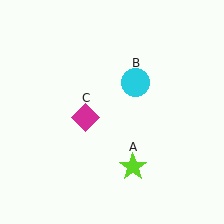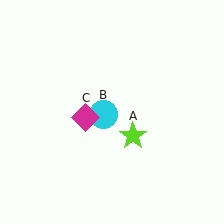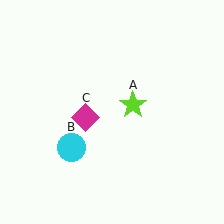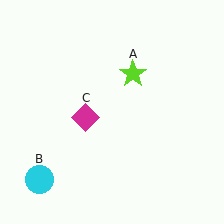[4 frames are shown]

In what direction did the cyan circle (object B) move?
The cyan circle (object B) moved down and to the left.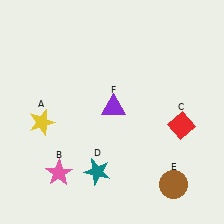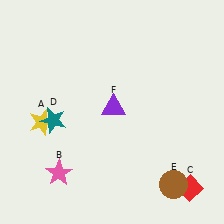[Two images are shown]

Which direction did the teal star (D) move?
The teal star (D) moved up.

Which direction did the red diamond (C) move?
The red diamond (C) moved down.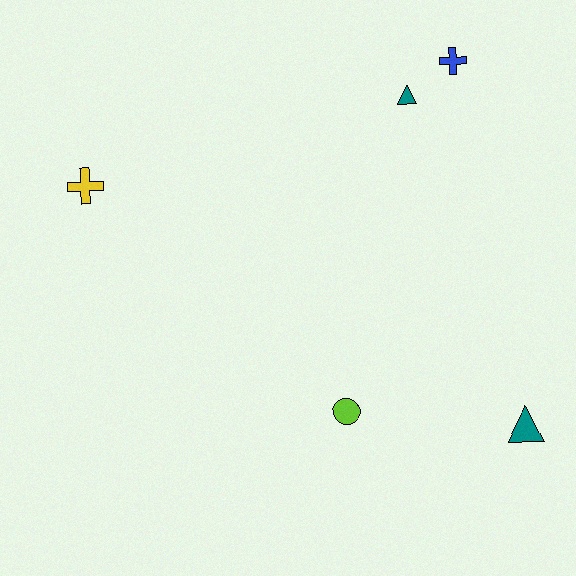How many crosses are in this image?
There are 2 crosses.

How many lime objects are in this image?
There is 1 lime object.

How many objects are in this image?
There are 5 objects.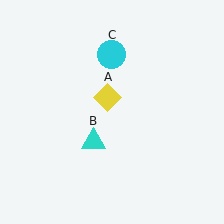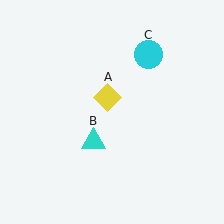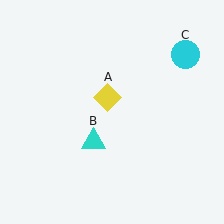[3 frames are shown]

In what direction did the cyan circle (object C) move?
The cyan circle (object C) moved right.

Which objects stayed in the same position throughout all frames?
Yellow diamond (object A) and cyan triangle (object B) remained stationary.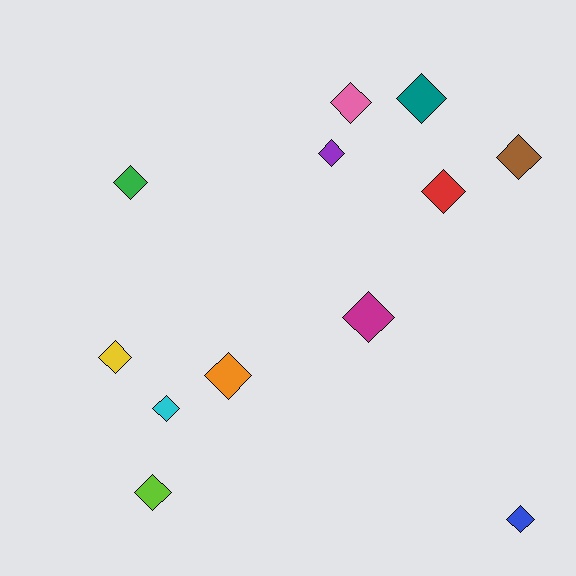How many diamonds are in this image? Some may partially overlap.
There are 12 diamonds.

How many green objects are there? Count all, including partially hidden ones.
There is 1 green object.